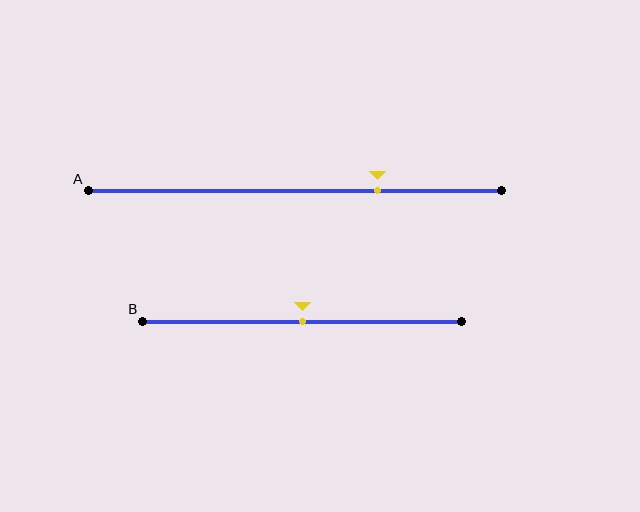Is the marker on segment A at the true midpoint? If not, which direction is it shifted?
No, the marker on segment A is shifted to the right by about 20% of the segment length.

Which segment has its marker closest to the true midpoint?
Segment B has its marker closest to the true midpoint.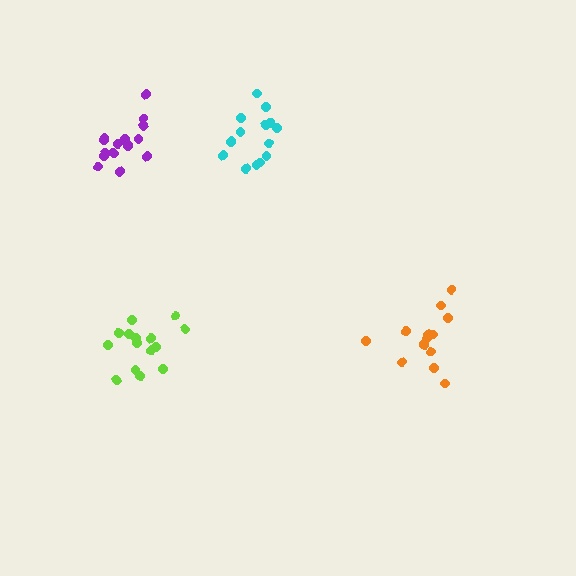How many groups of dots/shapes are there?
There are 4 groups.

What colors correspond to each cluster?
The clusters are colored: cyan, orange, lime, purple.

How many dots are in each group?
Group 1: 15 dots, Group 2: 14 dots, Group 3: 15 dots, Group 4: 16 dots (60 total).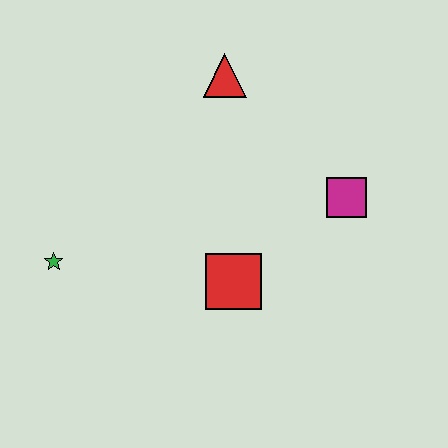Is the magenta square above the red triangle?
No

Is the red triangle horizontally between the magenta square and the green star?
Yes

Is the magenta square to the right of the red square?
Yes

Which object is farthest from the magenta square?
The green star is farthest from the magenta square.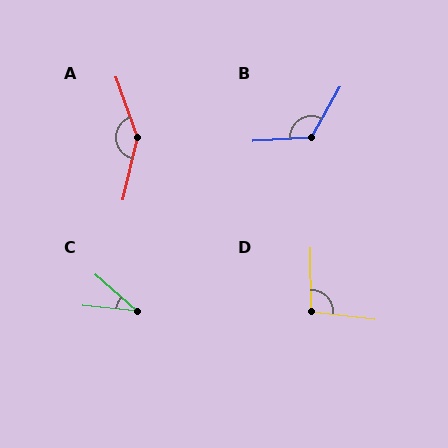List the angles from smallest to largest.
C (35°), D (97°), B (123°), A (147°).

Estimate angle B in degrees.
Approximately 123 degrees.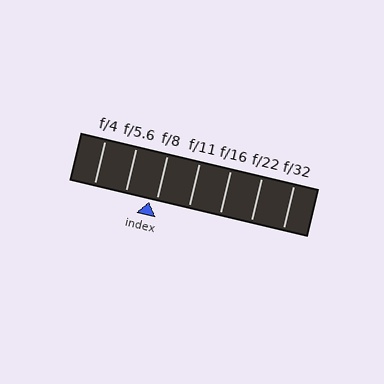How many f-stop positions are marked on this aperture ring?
There are 7 f-stop positions marked.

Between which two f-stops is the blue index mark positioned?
The index mark is between f/5.6 and f/8.